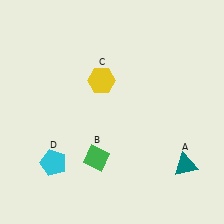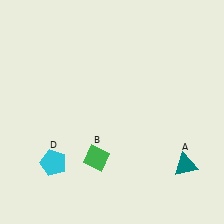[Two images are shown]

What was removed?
The yellow hexagon (C) was removed in Image 2.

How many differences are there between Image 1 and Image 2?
There is 1 difference between the two images.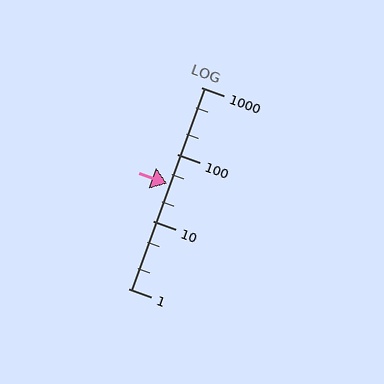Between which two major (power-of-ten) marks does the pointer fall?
The pointer is between 10 and 100.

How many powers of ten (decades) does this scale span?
The scale spans 3 decades, from 1 to 1000.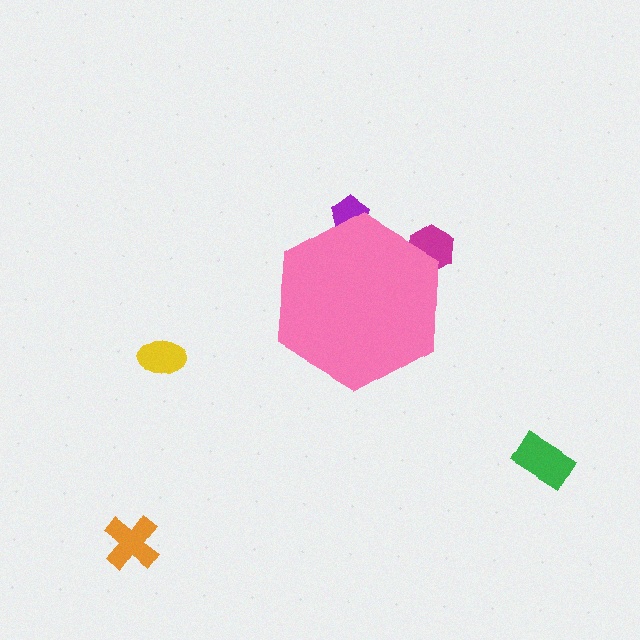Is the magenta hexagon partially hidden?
Yes, the magenta hexagon is partially hidden behind the pink hexagon.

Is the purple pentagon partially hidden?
Yes, the purple pentagon is partially hidden behind the pink hexagon.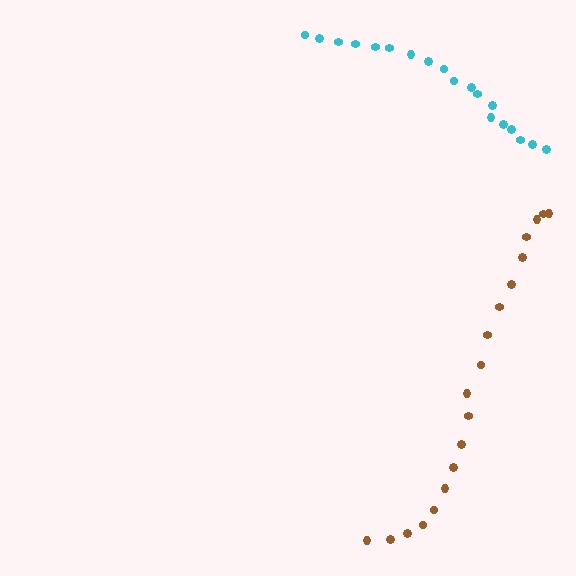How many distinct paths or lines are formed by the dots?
There are 2 distinct paths.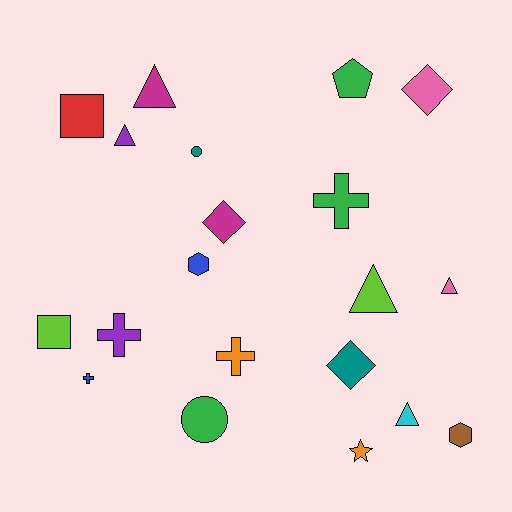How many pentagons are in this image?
There is 1 pentagon.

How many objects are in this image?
There are 20 objects.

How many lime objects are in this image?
There are 2 lime objects.